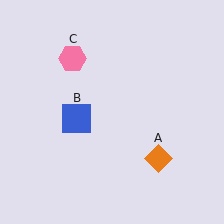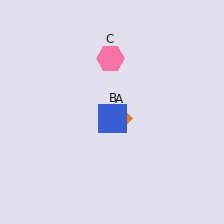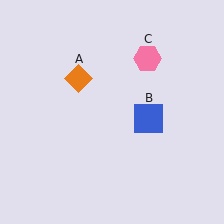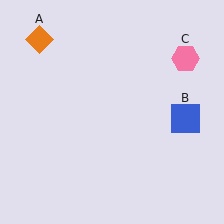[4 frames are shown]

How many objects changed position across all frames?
3 objects changed position: orange diamond (object A), blue square (object B), pink hexagon (object C).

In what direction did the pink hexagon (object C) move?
The pink hexagon (object C) moved right.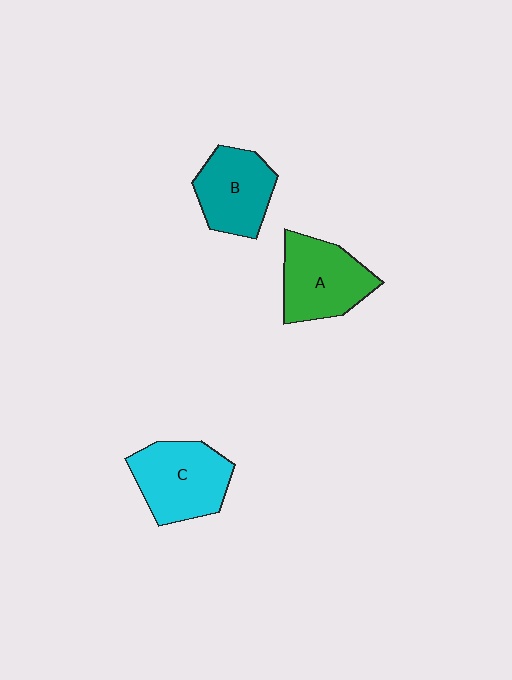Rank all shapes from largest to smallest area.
From largest to smallest: C (cyan), A (green), B (teal).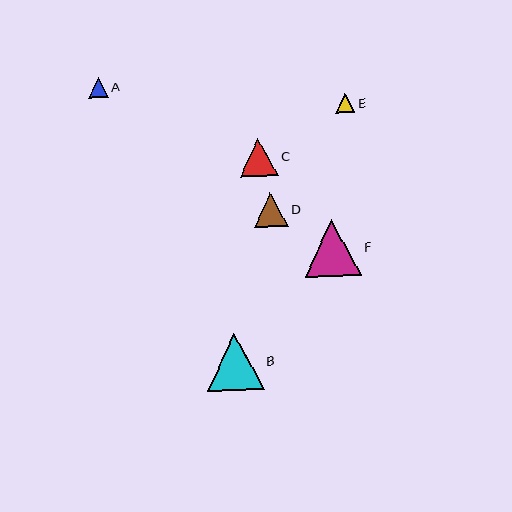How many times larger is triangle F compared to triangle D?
Triangle F is approximately 1.7 times the size of triangle D.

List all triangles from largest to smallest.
From largest to smallest: F, B, C, D, A, E.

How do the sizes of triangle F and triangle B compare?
Triangle F and triangle B are approximately the same size.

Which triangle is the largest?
Triangle F is the largest with a size of approximately 57 pixels.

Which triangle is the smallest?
Triangle E is the smallest with a size of approximately 19 pixels.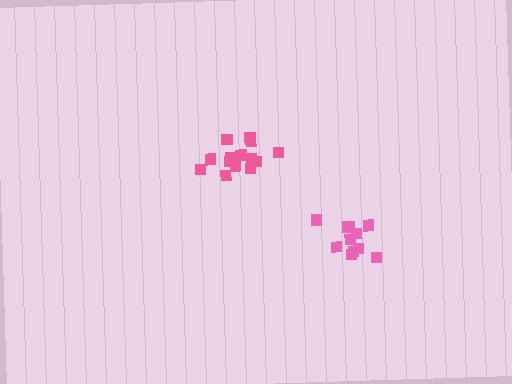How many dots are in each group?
Group 1: 14 dots, Group 2: 12 dots (26 total).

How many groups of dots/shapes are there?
There are 2 groups.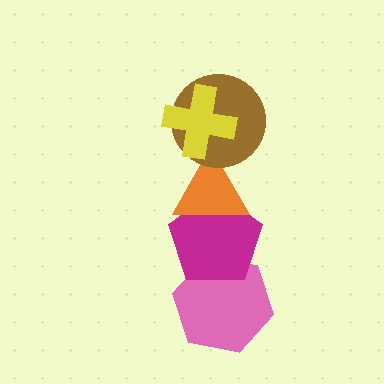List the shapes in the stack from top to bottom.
From top to bottom: the yellow cross, the brown circle, the orange triangle, the magenta pentagon, the pink hexagon.